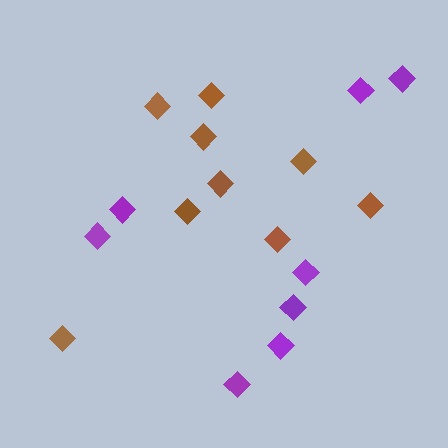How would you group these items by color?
There are 2 groups: one group of brown diamonds (9) and one group of purple diamonds (8).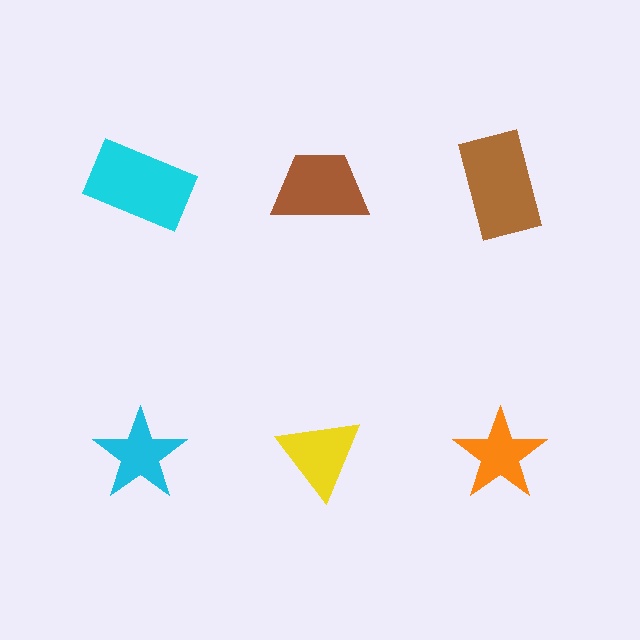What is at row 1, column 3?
A brown rectangle.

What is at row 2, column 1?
A cyan star.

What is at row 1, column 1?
A cyan rectangle.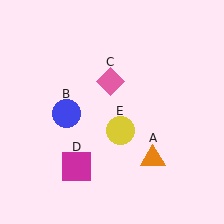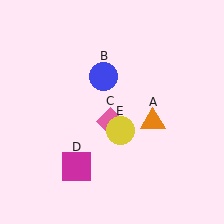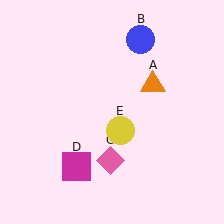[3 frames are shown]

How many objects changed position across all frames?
3 objects changed position: orange triangle (object A), blue circle (object B), pink diamond (object C).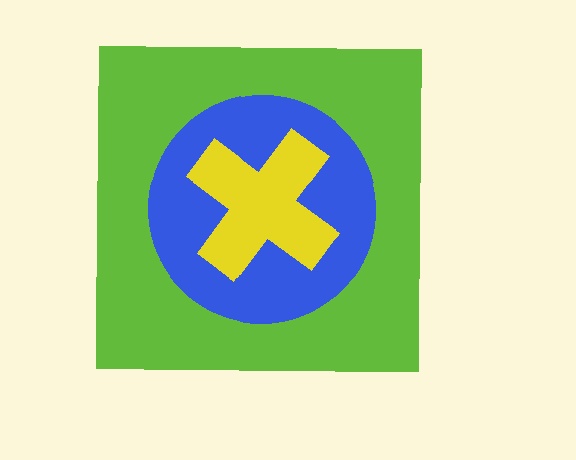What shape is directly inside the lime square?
The blue circle.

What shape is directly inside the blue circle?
The yellow cross.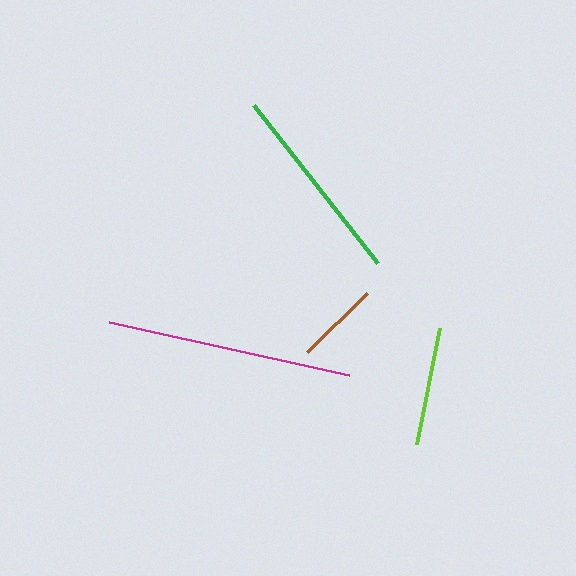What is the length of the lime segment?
The lime segment is approximately 118 pixels long.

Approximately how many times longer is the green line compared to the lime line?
The green line is approximately 1.7 times the length of the lime line.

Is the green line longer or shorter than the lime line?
The green line is longer than the lime line.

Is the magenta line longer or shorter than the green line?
The magenta line is longer than the green line.